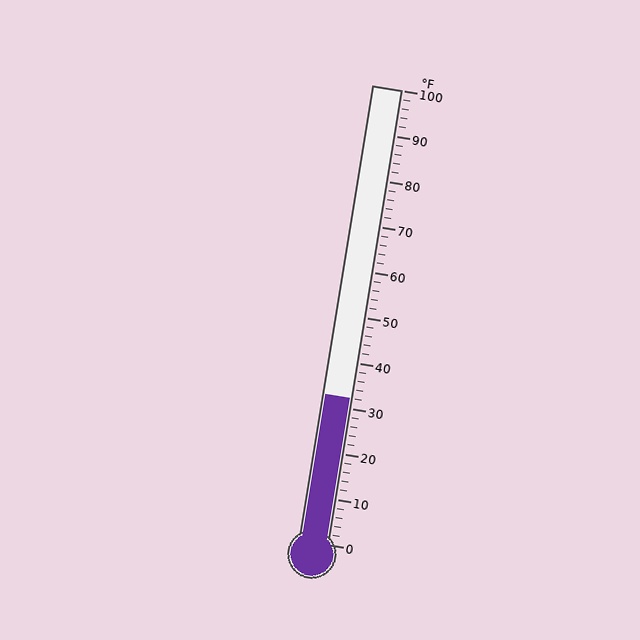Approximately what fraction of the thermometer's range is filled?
The thermometer is filled to approximately 30% of its range.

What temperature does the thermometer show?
The thermometer shows approximately 32°F.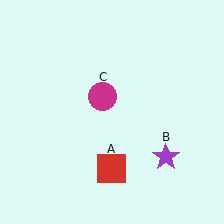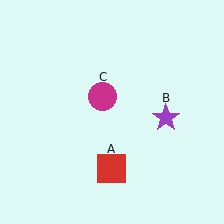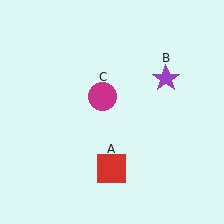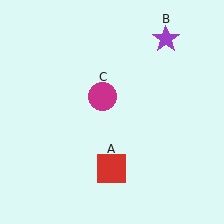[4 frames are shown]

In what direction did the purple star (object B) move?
The purple star (object B) moved up.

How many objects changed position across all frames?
1 object changed position: purple star (object B).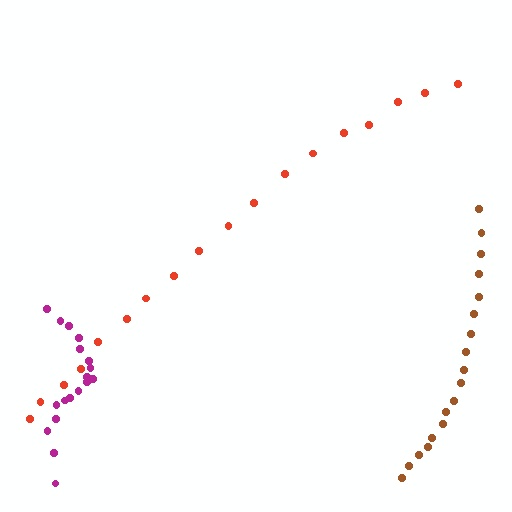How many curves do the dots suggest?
There are 3 distinct paths.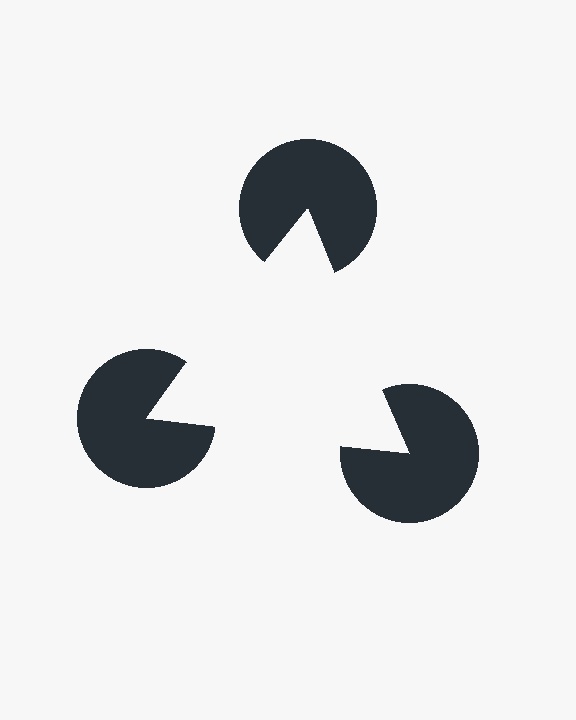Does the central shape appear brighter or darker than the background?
It typically appears slightly brighter than the background, even though no actual brightness change is drawn.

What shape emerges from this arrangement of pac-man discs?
An illusory triangle — its edges are inferred from the aligned wedge cuts in the pac-man discs, not physically drawn.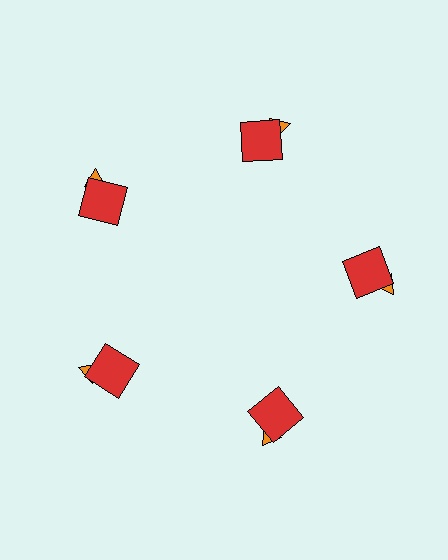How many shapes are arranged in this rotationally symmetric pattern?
There are 10 shapes, arranged in 5 groups of 2.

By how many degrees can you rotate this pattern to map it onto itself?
The pattern maps onto itself every 72 degrees of rotation.